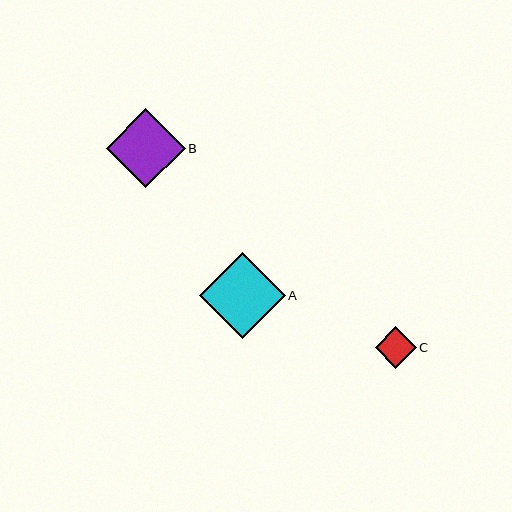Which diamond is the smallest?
Diamond C is the smallest with a size of approximately 41 pixels.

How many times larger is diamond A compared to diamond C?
Diamond A is approximately 2.1 times the size of diamond C.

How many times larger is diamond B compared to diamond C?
Diamond B is approximately 1.9 times the size of diamond C.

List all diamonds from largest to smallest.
From largest to smallest: A, B, C.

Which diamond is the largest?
Diamond A is the largest with a size of approximately 86 pixels.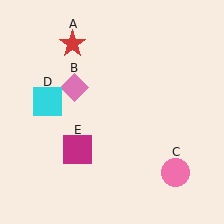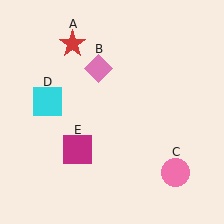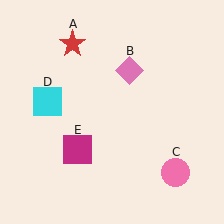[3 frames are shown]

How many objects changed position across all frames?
1 object changed position: pink diamond (object B).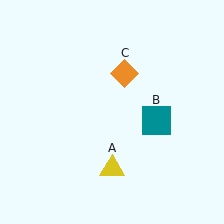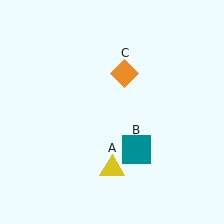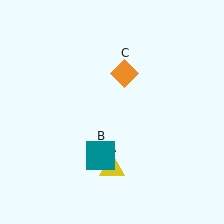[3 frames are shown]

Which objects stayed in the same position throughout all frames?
Yellow triangle (object A) and orange diamond (object C) remained stationary.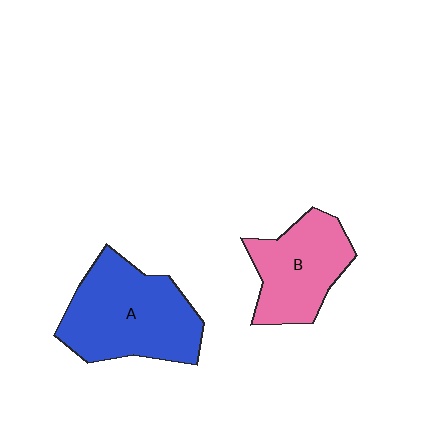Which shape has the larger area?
Shape A (blue).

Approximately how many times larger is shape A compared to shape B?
Approximately 1.4 times.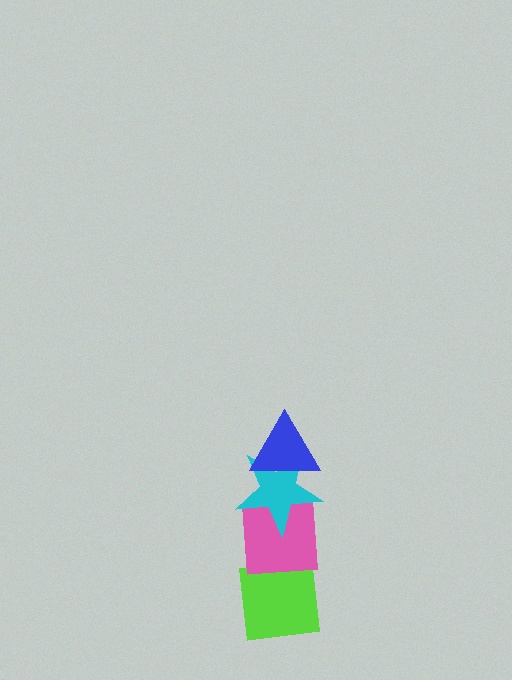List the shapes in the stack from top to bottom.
From top to bottom: the blue triangle, the cyan star, the pink square, the lime square.